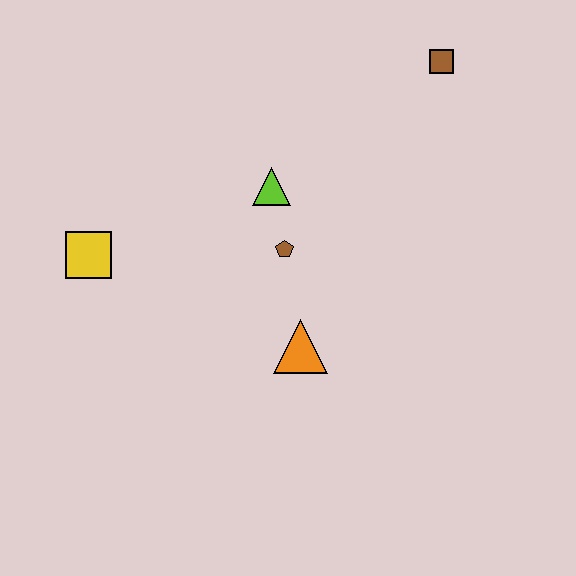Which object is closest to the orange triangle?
The brown pentagon is closest to the orange triangle.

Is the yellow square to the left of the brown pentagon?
Yes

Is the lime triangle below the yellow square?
No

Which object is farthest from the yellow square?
The brown square is farthest from the yellow square.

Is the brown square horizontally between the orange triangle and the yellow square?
No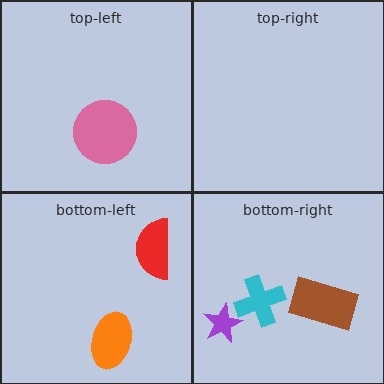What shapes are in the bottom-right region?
The purple star, the brown rectangle, the cyan cross.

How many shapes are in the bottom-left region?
2.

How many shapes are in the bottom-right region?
3.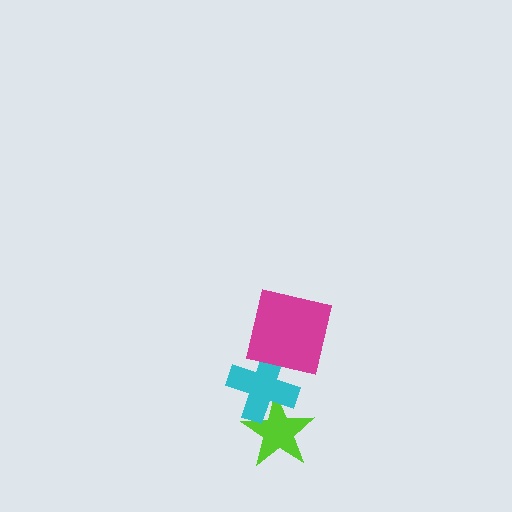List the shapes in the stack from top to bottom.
From top to bottom: the magenta square, the cyan cross, the lime star.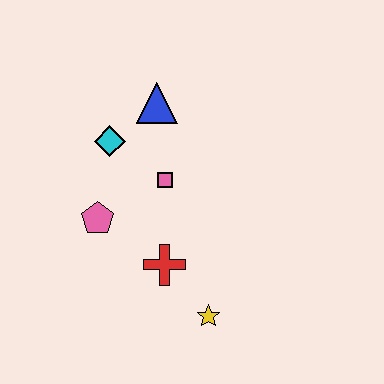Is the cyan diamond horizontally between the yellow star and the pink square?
No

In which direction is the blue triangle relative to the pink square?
The blue triangle is above the pink square.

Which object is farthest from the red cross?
The blue triangle is farthest from the red cross.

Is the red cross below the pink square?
Yes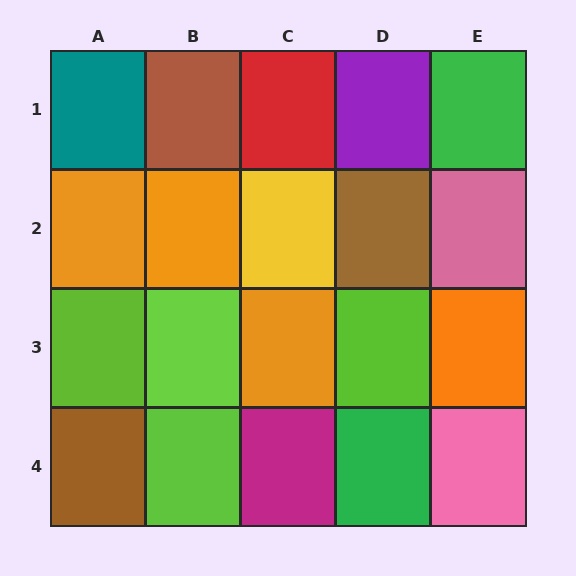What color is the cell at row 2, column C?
Yellow.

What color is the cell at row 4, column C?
Magenta.